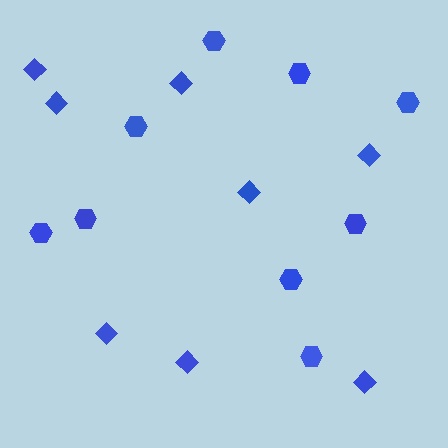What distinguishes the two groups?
There are 2 groups: one group of hexagons (9) and one group of diamonds (8).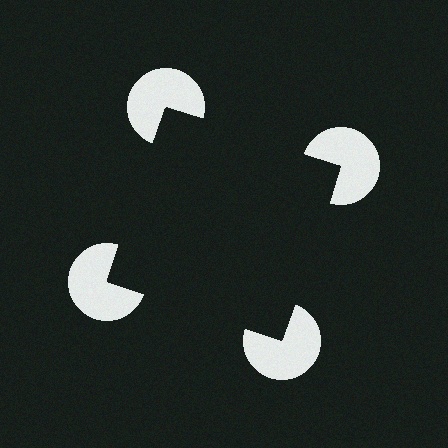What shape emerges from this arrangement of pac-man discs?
An illusory square — its edges are inferred from the aligned wedge cuts in the pac-man discs, not physically drawn.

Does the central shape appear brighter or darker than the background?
It typically appears slightly darker than the background, even though no actual brightness change is drawn.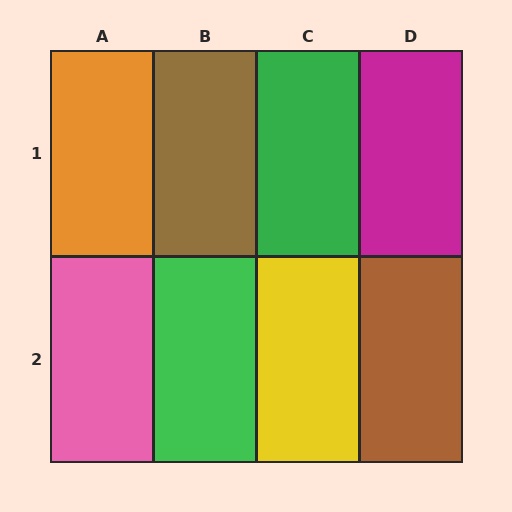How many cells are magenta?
1 cell is magenta.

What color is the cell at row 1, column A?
Orange.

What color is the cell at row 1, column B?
Brown.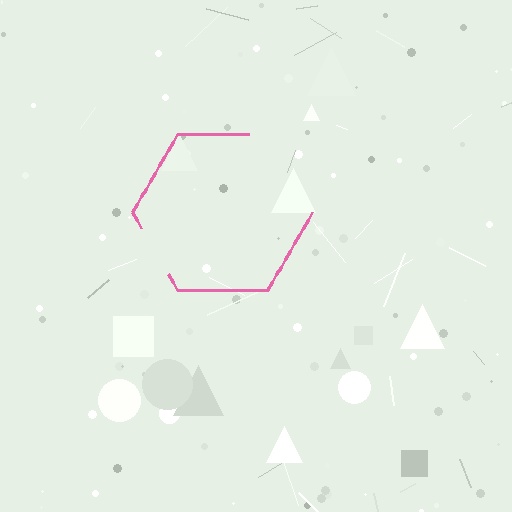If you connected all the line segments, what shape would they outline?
They would outline a hexagon.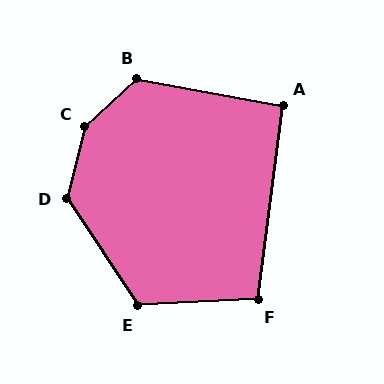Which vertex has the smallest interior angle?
A, at approximately 93 degrees.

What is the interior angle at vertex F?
Approximately 100 degrees (obtuse).